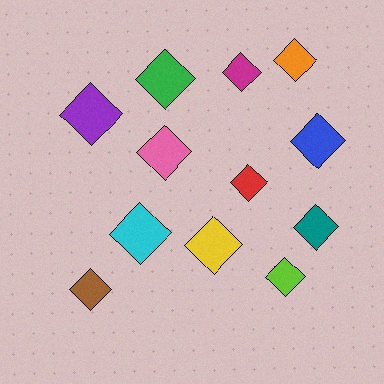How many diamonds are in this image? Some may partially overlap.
There are 12 diamonds.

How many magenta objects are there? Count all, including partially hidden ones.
There is 1 magenta object.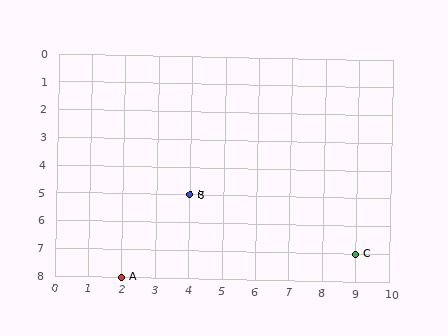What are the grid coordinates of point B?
Point B is at grid coordinates (4, 5).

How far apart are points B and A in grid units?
Points B and A are 2 columns and 3 rows apart (about 3.6 grid units diagonally).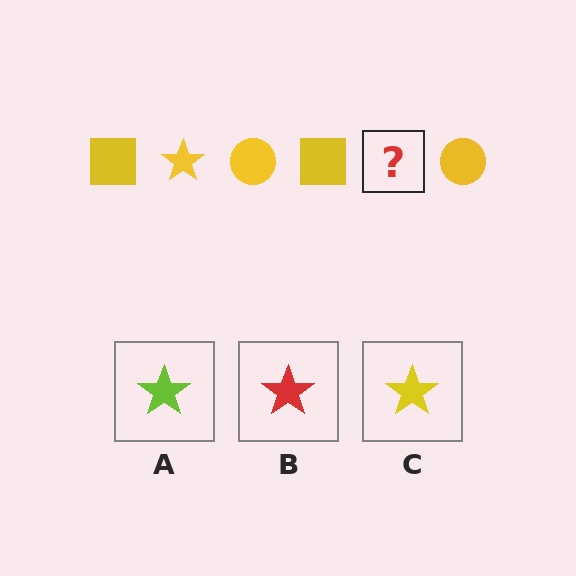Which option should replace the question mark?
Option C.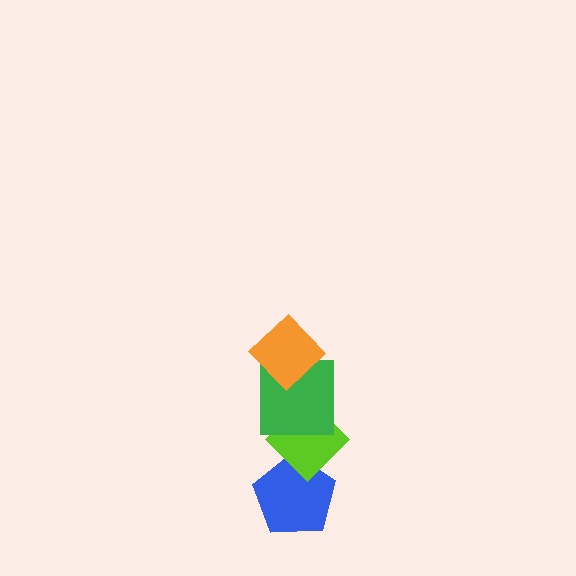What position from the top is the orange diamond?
The orange diamond is 1st from the top.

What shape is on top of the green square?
The orange diamond is on top of the green square.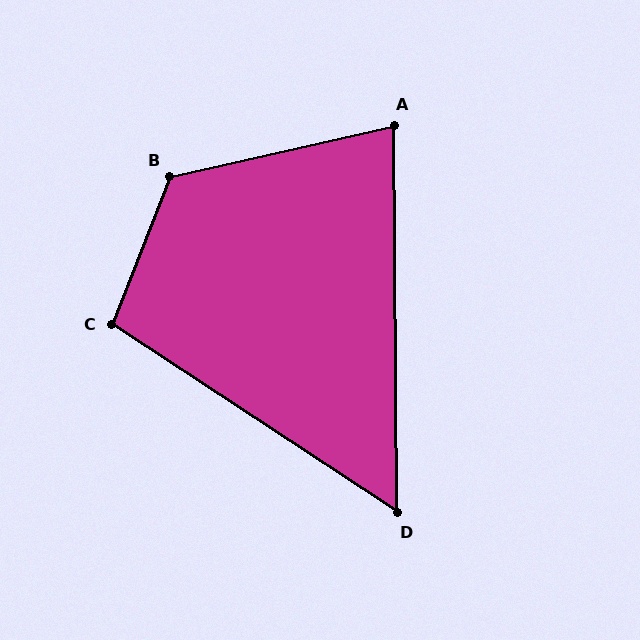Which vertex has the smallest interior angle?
D, at approximately 56 degrees.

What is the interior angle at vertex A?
Approximately 78 degrees (acute).